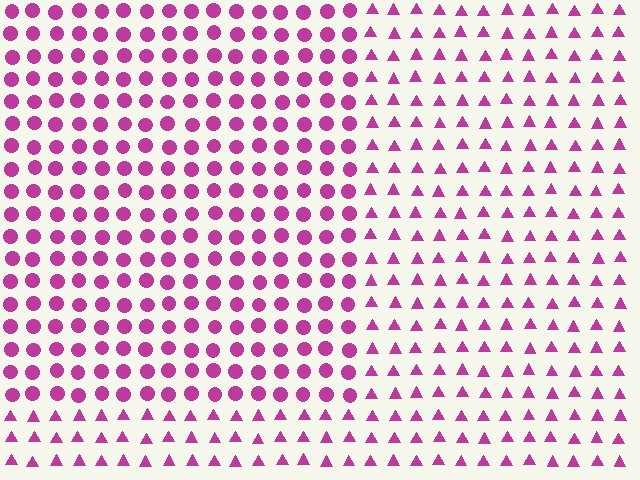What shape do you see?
I see a rectangle.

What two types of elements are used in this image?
The image uses circles inside the rectangle region and triangles outside it.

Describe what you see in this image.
The image is filled with small magenta elements arranged in a uniform grid. A rectangle-shaped region contains circles, while the surrounding area contains triangles. The boundary is defined purely by the change in element shape.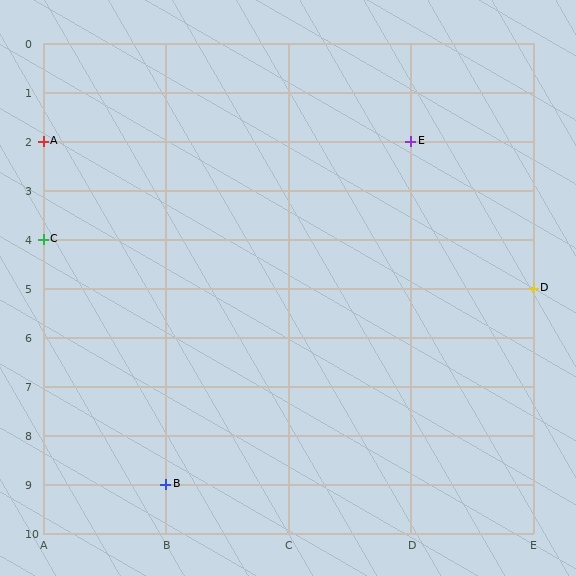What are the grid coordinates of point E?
Point E is at grid coordinates (D, 2).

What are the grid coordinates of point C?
Point C is at grid coordinates (A, 4).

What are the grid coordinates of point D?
Point D is at grid coordinates (E, 5).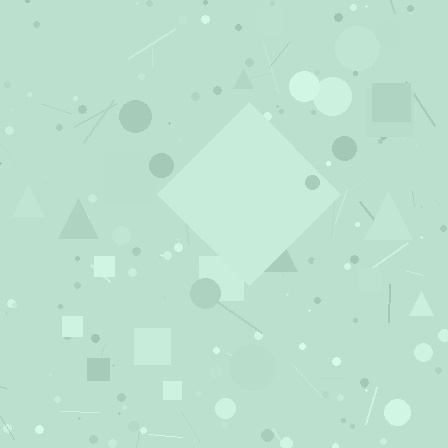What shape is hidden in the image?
A diamond is hidden in the image.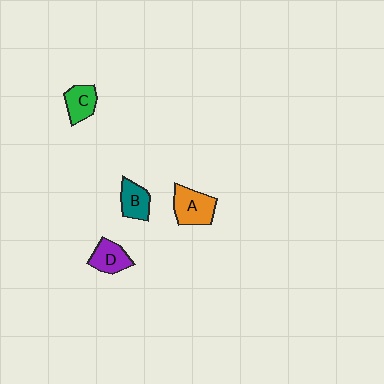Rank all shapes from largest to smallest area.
From largest to smallest: A (orange), D (purple), C (green), B (teal).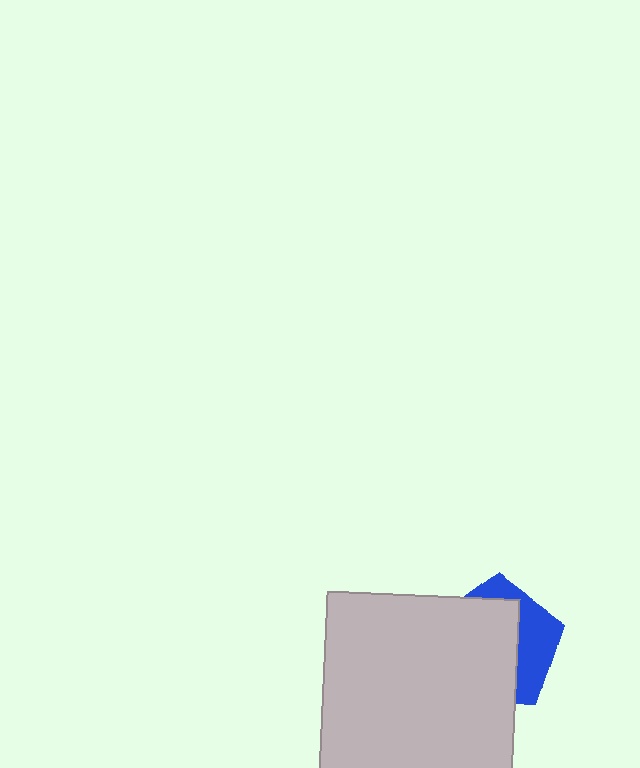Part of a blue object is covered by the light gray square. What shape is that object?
It is a pentagon.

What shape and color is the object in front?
The object in front is a light gray square.